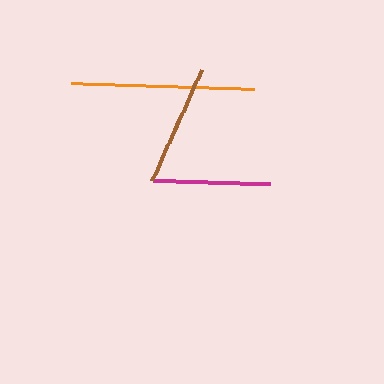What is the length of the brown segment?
The brown segment is approximately 121 pixels long.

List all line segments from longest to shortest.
From longest to shortest: orange, brown, magenta.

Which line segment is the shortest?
The magenta line is the shortest at approximately 117 pixels.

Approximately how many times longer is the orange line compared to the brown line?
The orange line is approximately 1.5 times the length of the brown line.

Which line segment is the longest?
The orange line is the longest at approximately 183 pixels.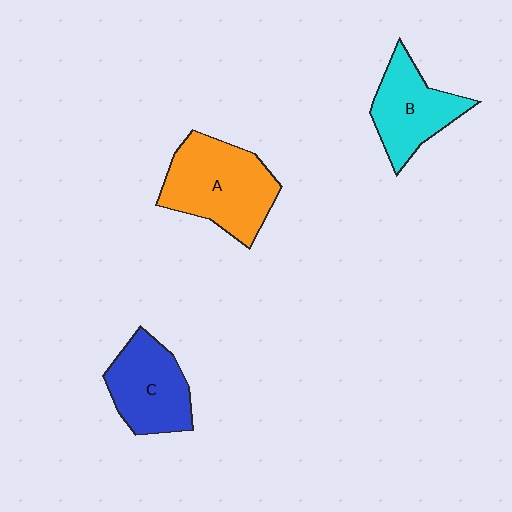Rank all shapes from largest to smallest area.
From largest to smallest: A (orange), C (blue), B (cyan).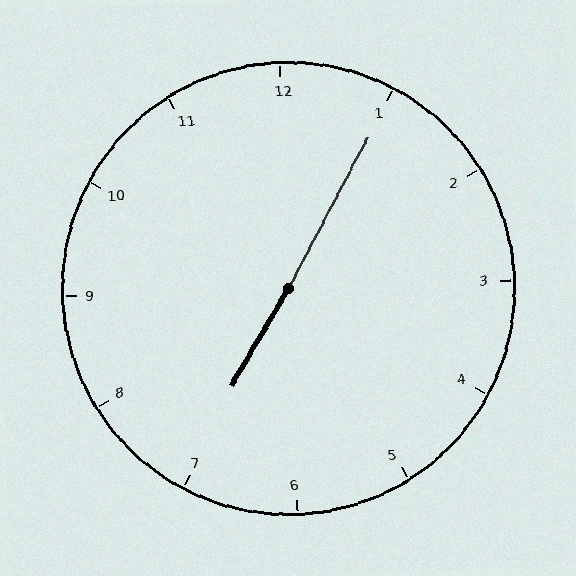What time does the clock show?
7:05.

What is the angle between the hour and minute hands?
Approximately 178 degrees.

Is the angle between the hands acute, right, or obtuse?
It is obtuse.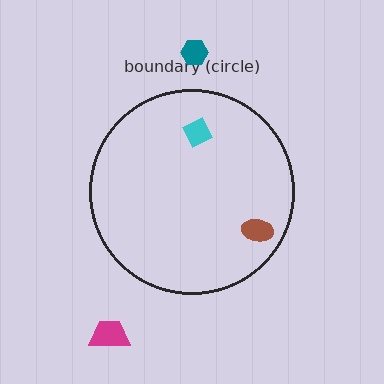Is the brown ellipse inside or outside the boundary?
Inside.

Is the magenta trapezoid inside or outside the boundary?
Outside.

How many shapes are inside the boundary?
2 inside, 2 outside.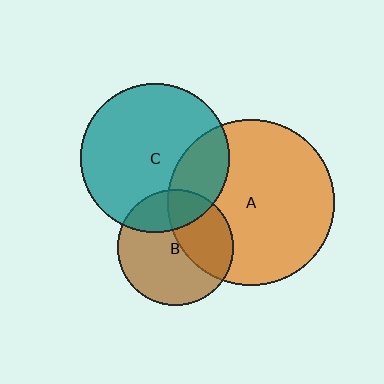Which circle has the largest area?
Circle A (orange).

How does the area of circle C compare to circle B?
Approximately 1.7 times.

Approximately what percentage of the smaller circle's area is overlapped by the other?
Approximately 25%.